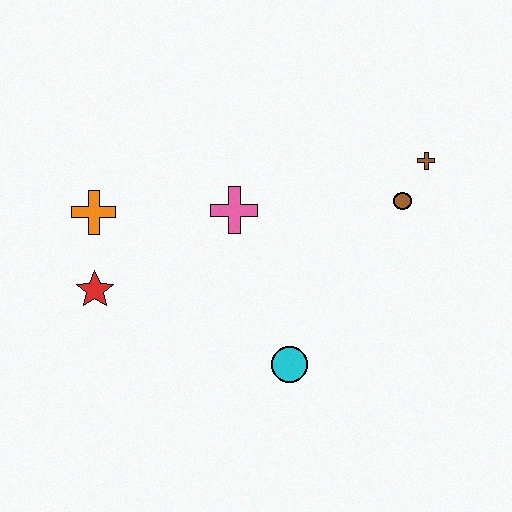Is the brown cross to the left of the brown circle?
No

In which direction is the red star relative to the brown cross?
The red star is to the left of the brown cross.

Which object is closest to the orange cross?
The red star is closest to the orange cross.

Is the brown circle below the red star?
No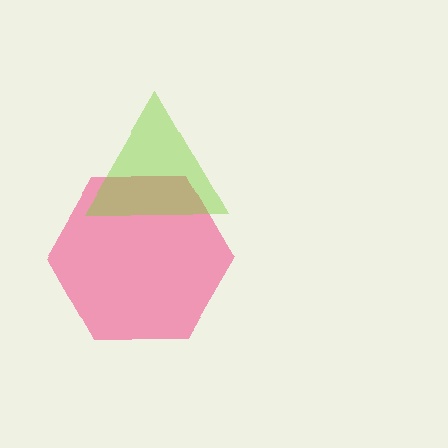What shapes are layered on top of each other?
The layered shapes are: a pink hexagon, a lime triangle.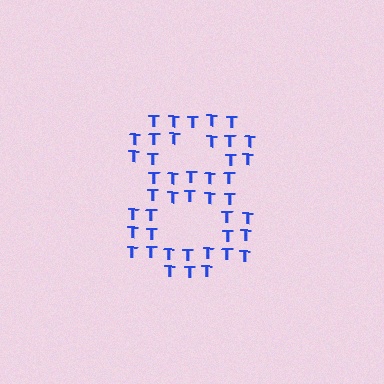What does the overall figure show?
The overall figure shows the digit 8.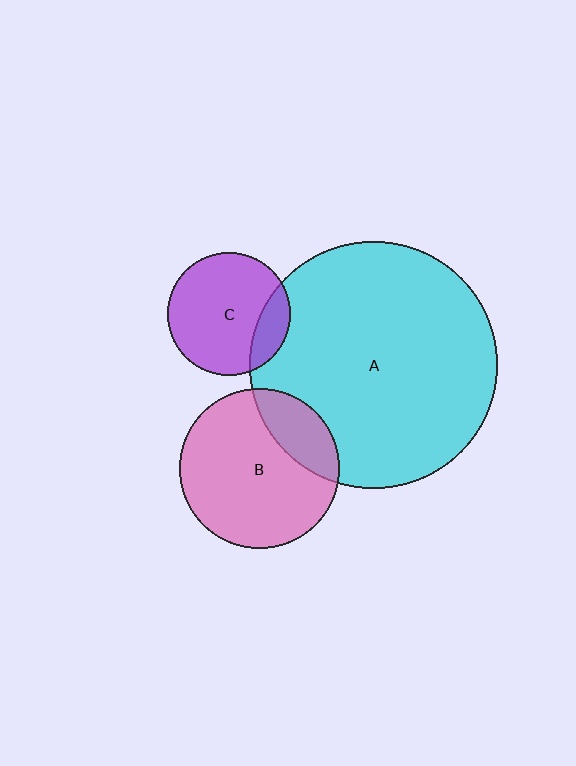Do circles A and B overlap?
Yes.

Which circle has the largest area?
Circle A (cyan).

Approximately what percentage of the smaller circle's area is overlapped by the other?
Approximately 20%.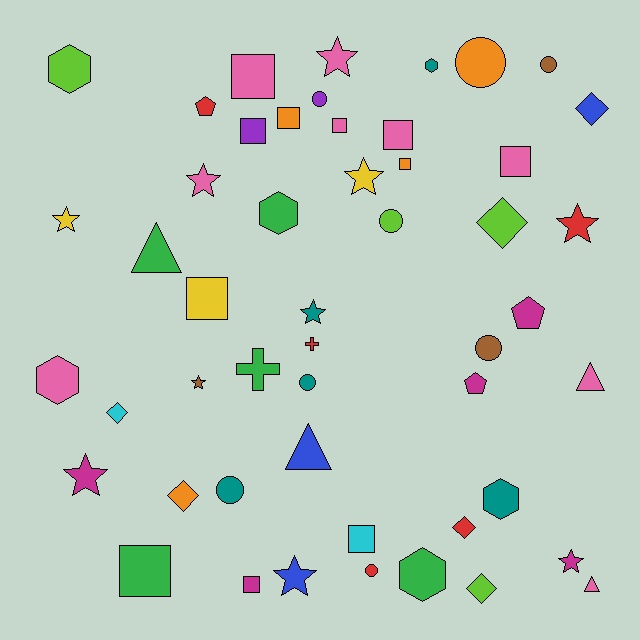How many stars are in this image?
There are 10 stars.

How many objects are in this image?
There are 50 objects.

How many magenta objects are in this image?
There are 5 magenta objects.